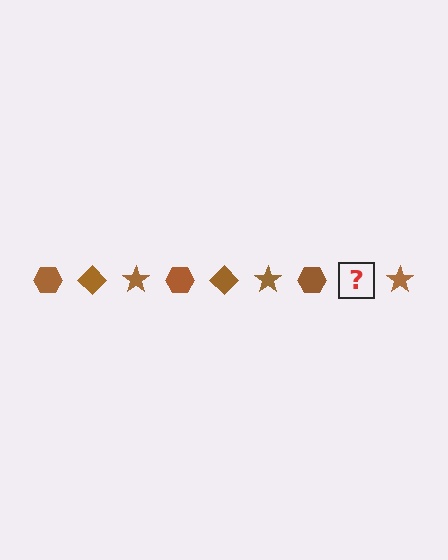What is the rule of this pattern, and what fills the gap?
The rule is that the pattern cycles through hexagon, diamond, star shapes in brown. The gap should be filled with a brown diamond.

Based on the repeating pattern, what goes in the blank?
The blank should be a brown diamond.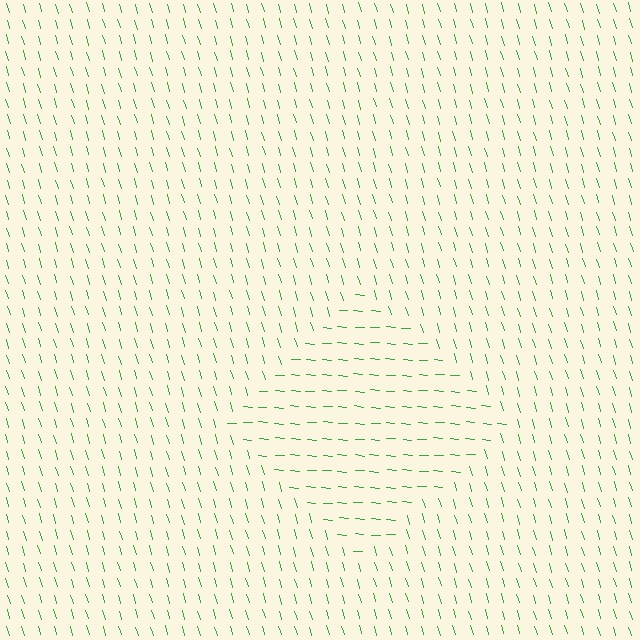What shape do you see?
I see a diamond.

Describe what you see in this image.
The image is filled with small green line segments. A diamond region in the image has lines oriented differently from the surrounding lines, creating a visible texture boundary.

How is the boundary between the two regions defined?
The boundary is defined purely by a change in line orientation (approximately 69 degrees difference). All lines are the same color and thickness.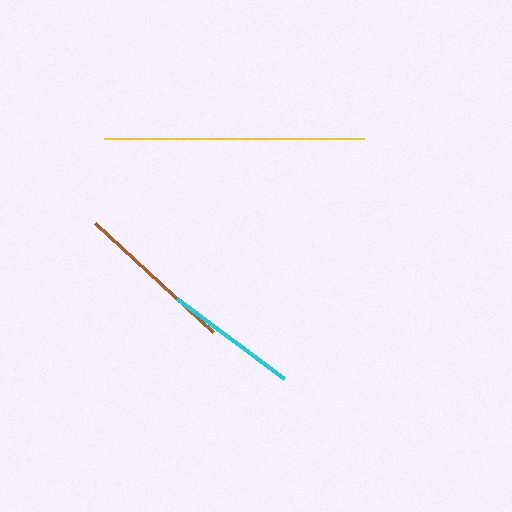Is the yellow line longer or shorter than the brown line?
The yellow line is longer than the brown line.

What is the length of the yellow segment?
The yellow segment is approximately 260 pixels long.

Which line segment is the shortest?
The cyan line is the shortest at approximately 134 pixels.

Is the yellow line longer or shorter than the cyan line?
The yellow line is longer than the cyan line.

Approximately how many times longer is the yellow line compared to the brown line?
The yellow line is approximately 1.6 times the length of the brown line.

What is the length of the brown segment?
The brown segment is approximately 161 pixels long.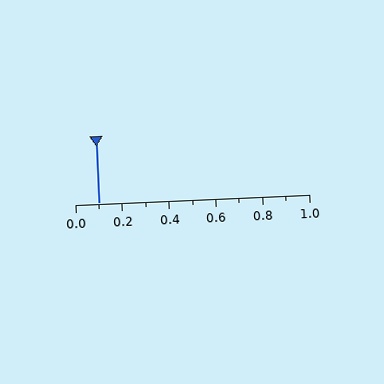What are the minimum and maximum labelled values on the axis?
The axis runs from 0.0 to 1.0.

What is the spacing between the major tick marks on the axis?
The major ticks are spaced 0.2 apart.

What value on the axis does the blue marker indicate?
The marker indicates approximately 0.1.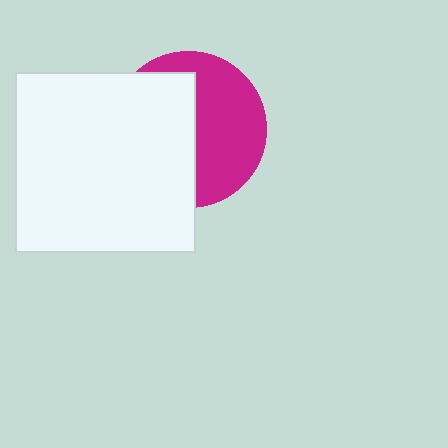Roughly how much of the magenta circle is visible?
About half of it is visible (roughly 49%).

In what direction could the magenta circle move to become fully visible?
The magenta circle could move right. That would shift it out from behind the white square entirely.